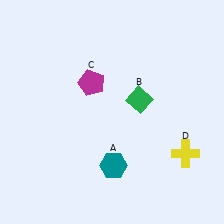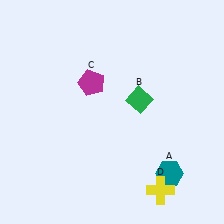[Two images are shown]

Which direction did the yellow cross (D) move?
The yellow cross (D) moved down.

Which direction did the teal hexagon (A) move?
The teal hexagon (A) moved right.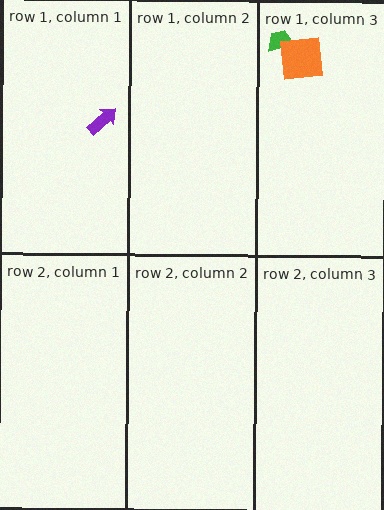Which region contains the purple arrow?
The row 1, column 1 region.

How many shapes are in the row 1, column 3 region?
2.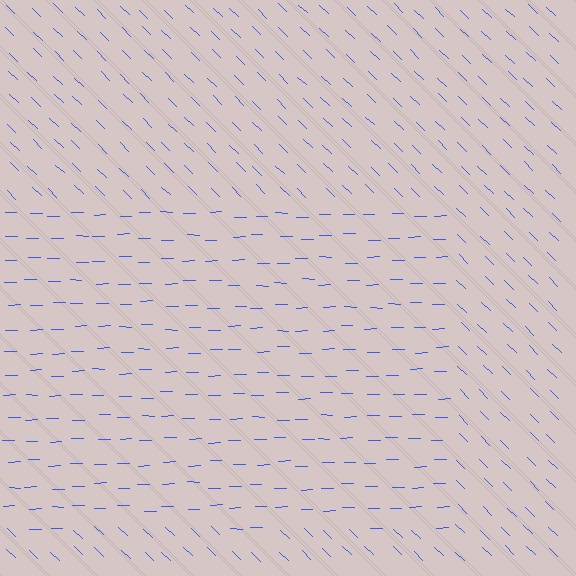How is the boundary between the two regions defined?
The boundary is defined purely by a change in line orientation (approximately 45 degrees difference). All lines are the same color and thickness.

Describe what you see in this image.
The image is filled with small blue line segments. A rectangle region in the image has lines oriented differently from the surrounding lines, creating a visible texture boundary.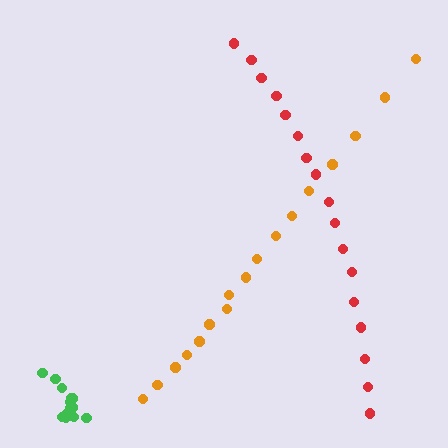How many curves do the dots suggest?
There are 3 distinct paths.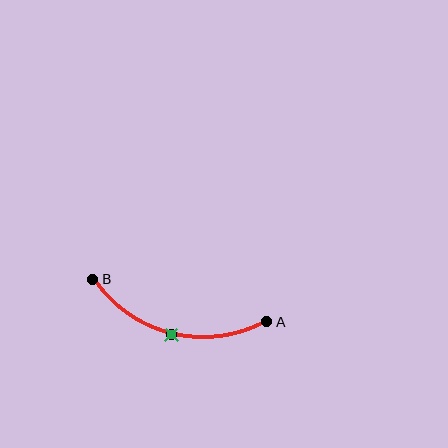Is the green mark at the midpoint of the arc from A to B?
Yes. The green mark lies on the arc at equal arc-length from both A and B — it is the arc midpoint.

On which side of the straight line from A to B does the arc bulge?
The arc bulges below the straight line connecting A and B.